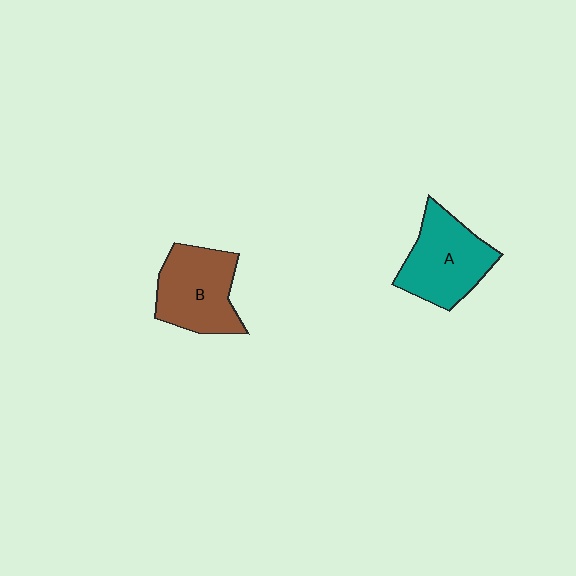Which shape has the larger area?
Shape A (teal).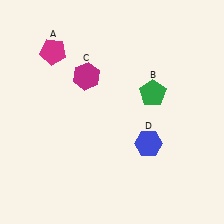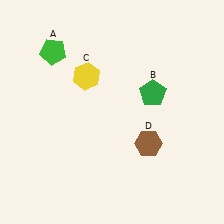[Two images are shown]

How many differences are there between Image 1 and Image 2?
There are 3 differences between the two images.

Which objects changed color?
A changed from magenta to green. C changed from magenta to yellow. D changed from blue to brown.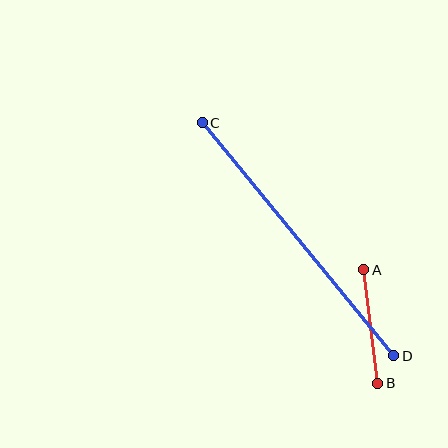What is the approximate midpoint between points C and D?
The midpoint is at approximately (298, 239) pixels.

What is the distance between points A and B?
The distance is approximately 114 pixels.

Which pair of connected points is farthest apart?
Points C and D are farthest apart.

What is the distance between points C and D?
The distance is approximately 301 pixels.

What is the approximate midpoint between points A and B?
The midpoint is at approximately (371, 327) pixels.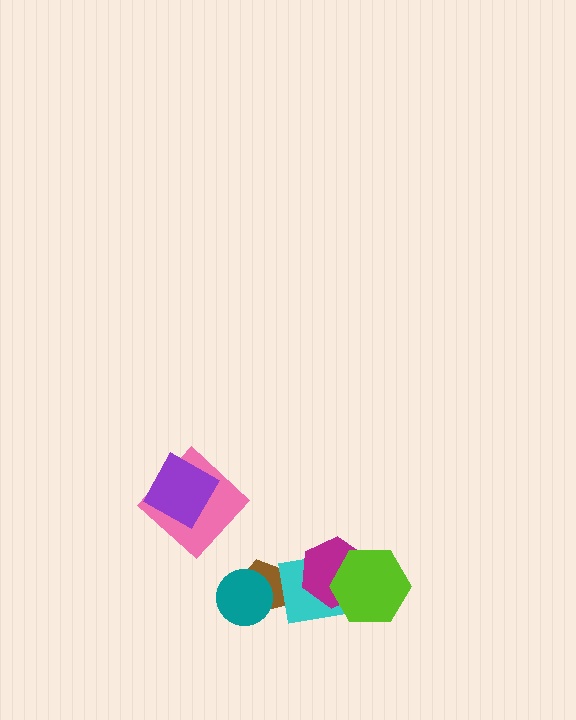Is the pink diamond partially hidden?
Yes, it is partially covered by another shape.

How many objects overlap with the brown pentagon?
2 objects overlap with the brown pentagon.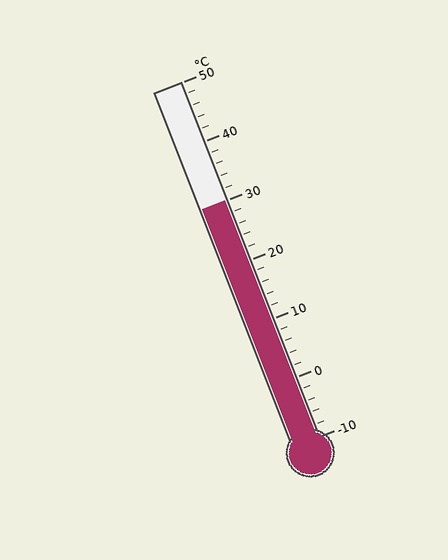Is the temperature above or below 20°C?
The temperature is above 20°C.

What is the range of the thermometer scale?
The thermometer scale ranges from -10°C to 50°C.